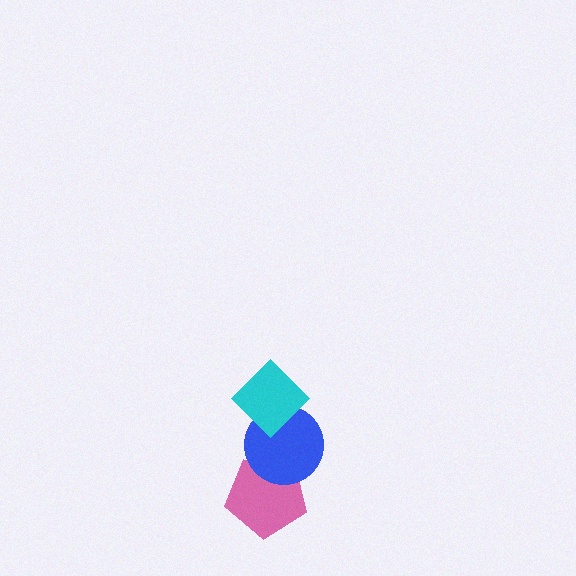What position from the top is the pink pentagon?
The pink pentagon is 3rd from the top.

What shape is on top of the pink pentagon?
The blue circle is on top of the pink pentagon.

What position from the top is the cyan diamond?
The cyan diamond is 1st from the top.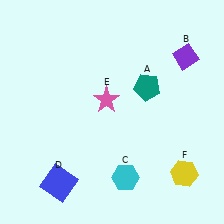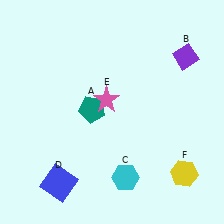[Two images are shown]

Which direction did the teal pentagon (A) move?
The teal pentagon (A) moved left.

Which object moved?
The teal pentagon (A) moved left.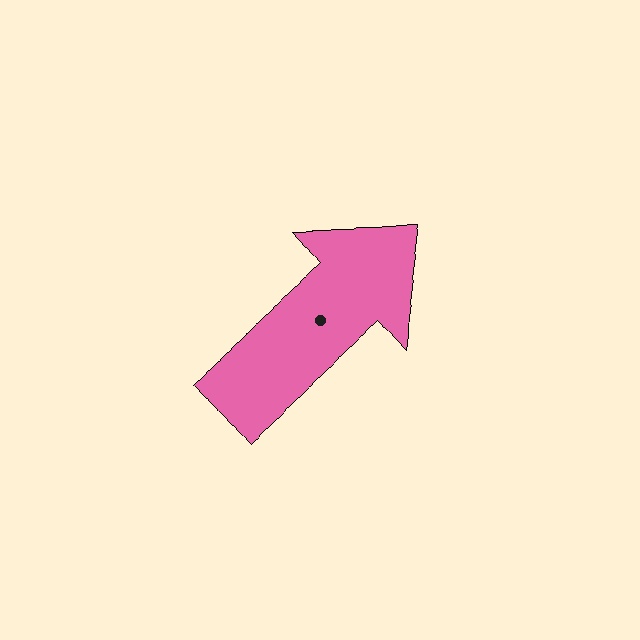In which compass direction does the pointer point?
Northeast.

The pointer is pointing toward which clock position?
Roughly 2 o'clock.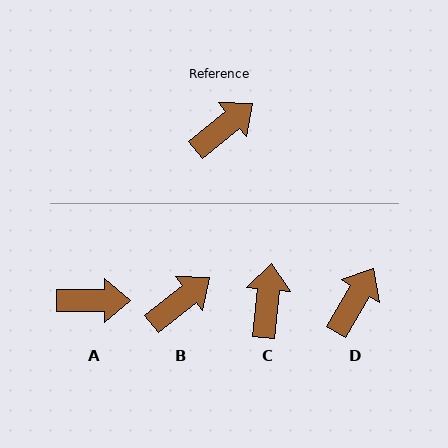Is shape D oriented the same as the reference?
No, it is off by about 20 degrees.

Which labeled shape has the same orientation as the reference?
B.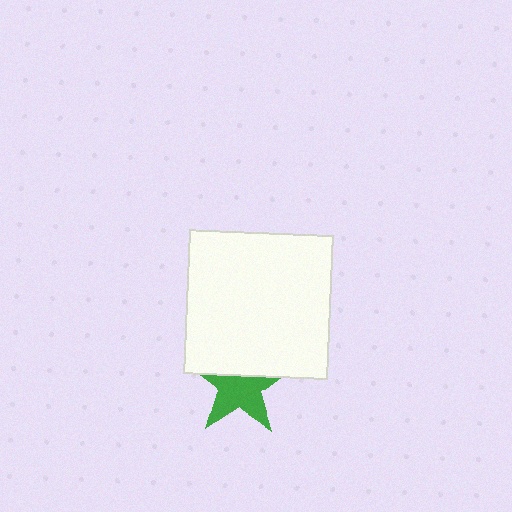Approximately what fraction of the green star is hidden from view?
Roughly 40% of the green star is hidden behind the white square.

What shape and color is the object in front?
The object in front is a white square.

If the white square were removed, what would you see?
You would see the complete green star.